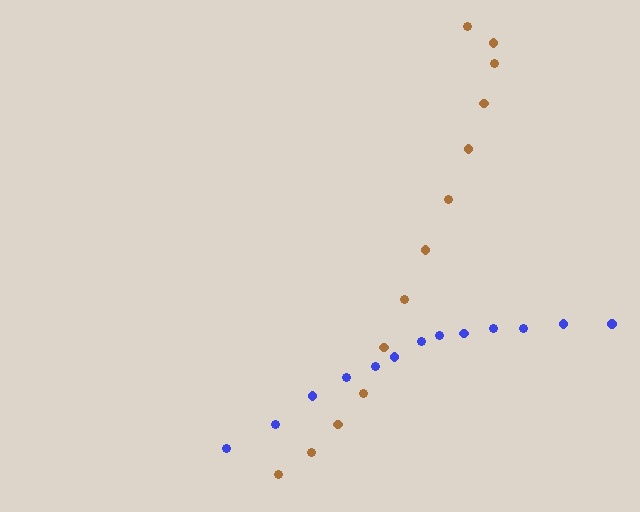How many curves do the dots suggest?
There are 2 distinct paths.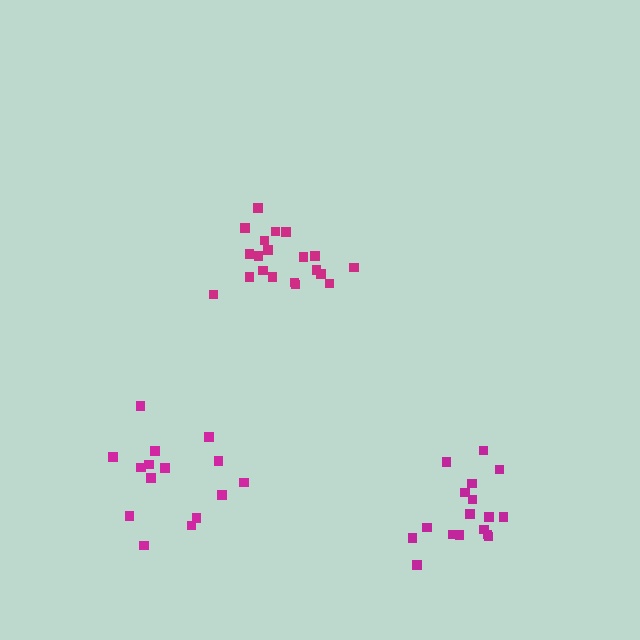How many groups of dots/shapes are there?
There are 3 groups.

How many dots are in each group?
Group 1: 20 dots, Group 2: 17 dots, Group 3: 15 dots (52 total).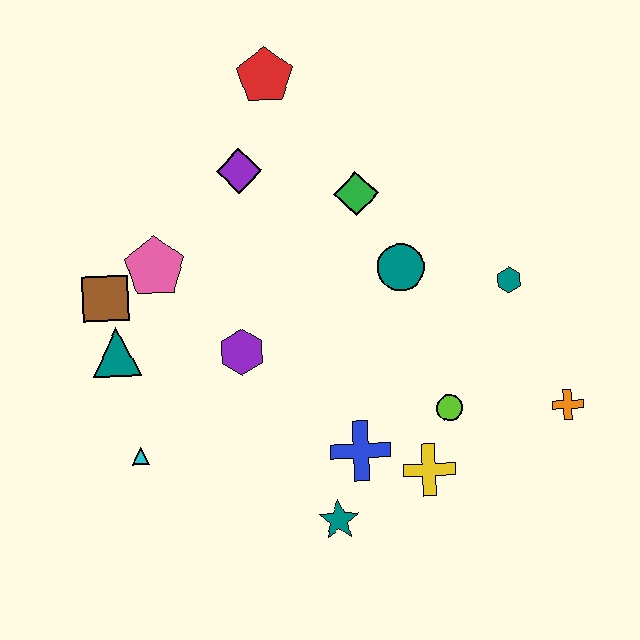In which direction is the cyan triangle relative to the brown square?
The cyan triangle is below the brown square.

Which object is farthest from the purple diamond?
The orange cross is farthest from the purple diamond.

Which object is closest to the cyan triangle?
The teal triangle is closest to the cyan triangle.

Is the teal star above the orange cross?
No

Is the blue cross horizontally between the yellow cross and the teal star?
Yes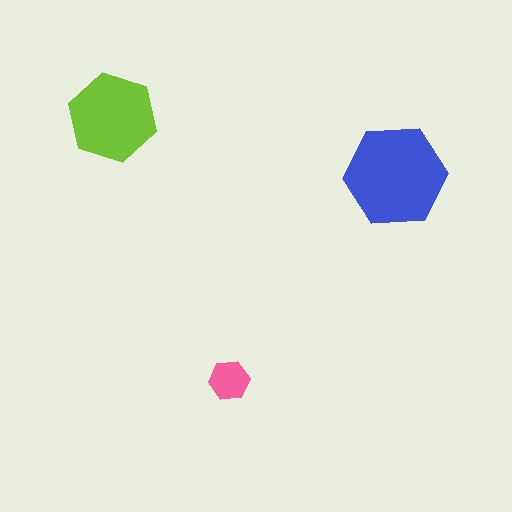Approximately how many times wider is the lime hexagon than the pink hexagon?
About 2 times wider.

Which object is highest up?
The lime hexagon is topmost.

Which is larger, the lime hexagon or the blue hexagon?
The blue one.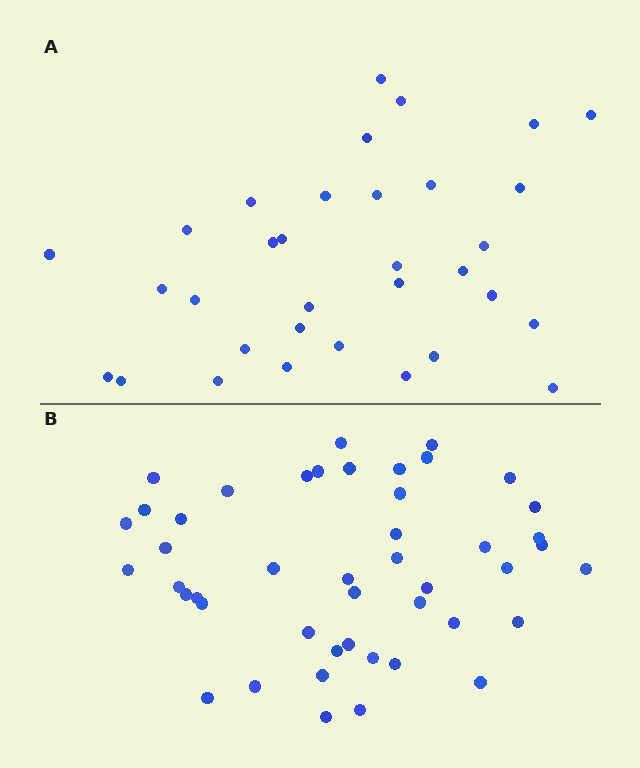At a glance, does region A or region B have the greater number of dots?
Region B (the bottom region) has more dots.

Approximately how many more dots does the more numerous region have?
Region B has approximately 15 more dots than region A.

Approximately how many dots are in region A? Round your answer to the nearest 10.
About 30 dots. (The exact count is 33, which rounds to 30.)